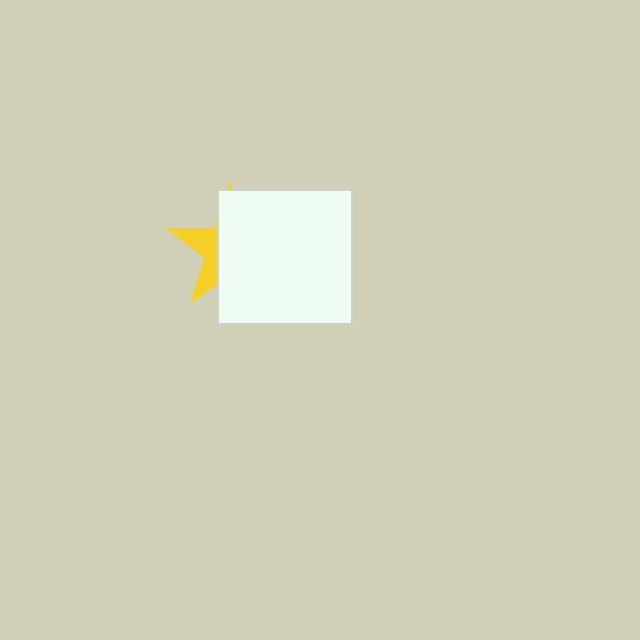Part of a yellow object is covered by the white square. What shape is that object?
It is a star.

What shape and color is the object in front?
The object in front is a white square.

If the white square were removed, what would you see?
You would see the complete yellow star.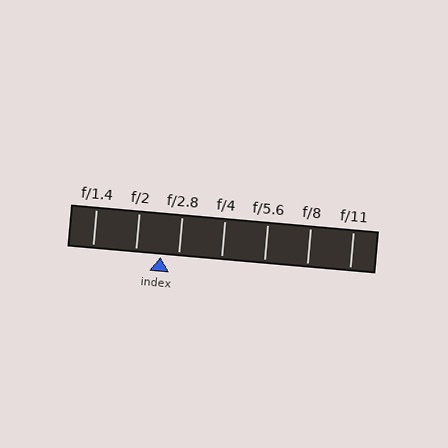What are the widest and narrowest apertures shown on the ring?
The widest aperture shown is f/1.4 and the narrowest is f/11.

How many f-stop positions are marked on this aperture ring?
There are 7 f-stop positions marked.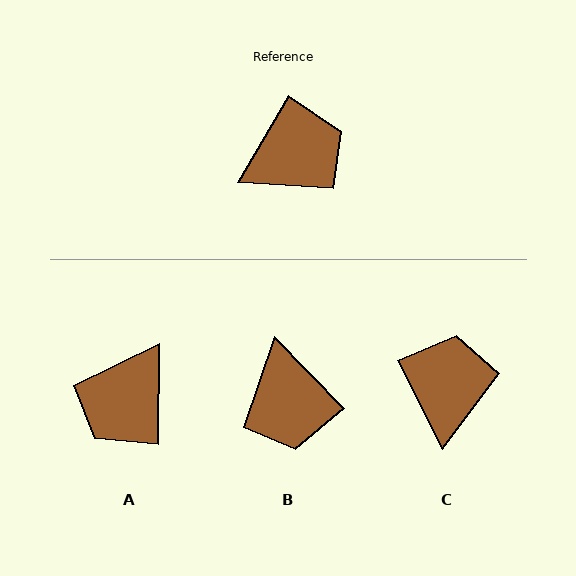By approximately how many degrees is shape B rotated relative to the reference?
Approximately 105 degrees clockwise.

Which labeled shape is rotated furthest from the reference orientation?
A, about 150 degrees away.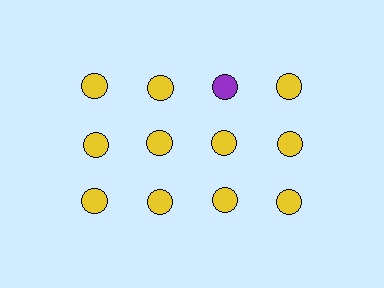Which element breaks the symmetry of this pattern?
The purple circle in the top row, center column breaks the symmetry. All other shapes are yellow circles.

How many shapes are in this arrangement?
There are 12 shapes arranged in a grid pattern.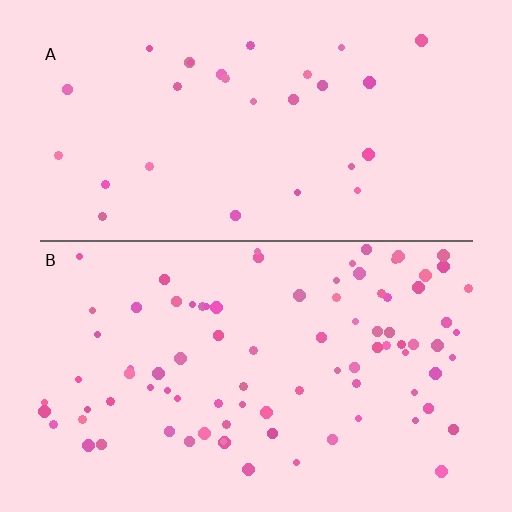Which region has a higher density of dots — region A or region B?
B (the bottom).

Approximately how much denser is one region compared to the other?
Approximately 3.0× — region B over region A.